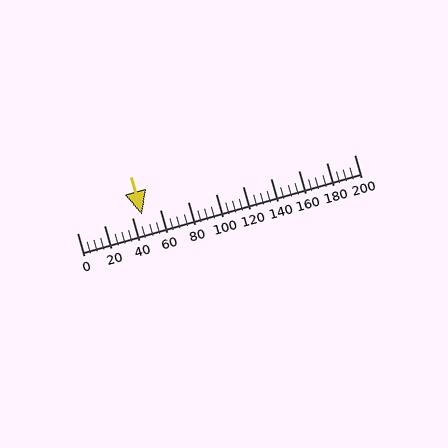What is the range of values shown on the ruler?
The ruler shows values from 0 to 200.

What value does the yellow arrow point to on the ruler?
The yellow arrow points to approximately 47.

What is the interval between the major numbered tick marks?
The major tick marks are spaced 20 units apart.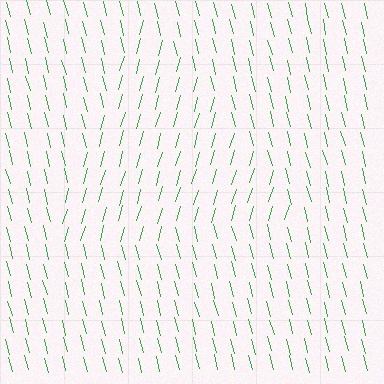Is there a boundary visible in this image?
Yes, there is a texture boundary formed by a change in line orientation.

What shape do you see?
I see a triangle.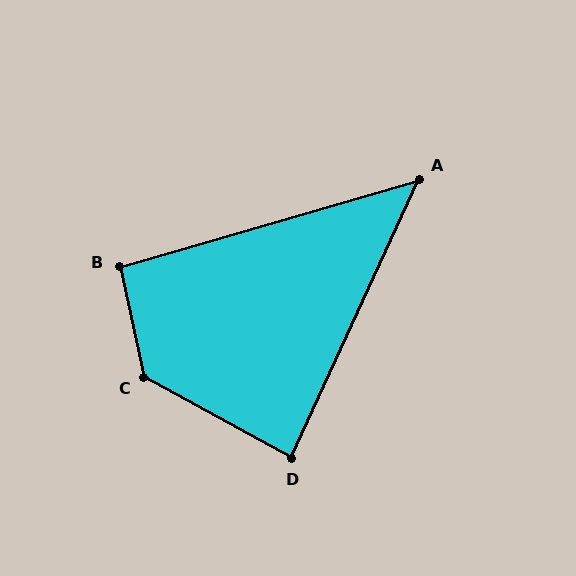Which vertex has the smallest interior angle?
A, at approximately 49 degrees.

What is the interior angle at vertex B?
Approximately 94 degrees (approximately right).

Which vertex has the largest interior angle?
C, at approximately 131 degrees.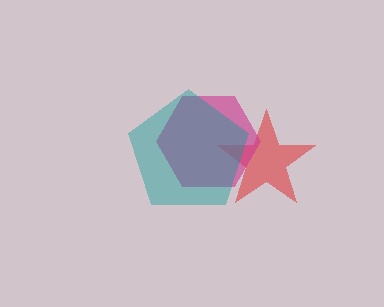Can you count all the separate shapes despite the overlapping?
Yes, there are 3 separate shapes.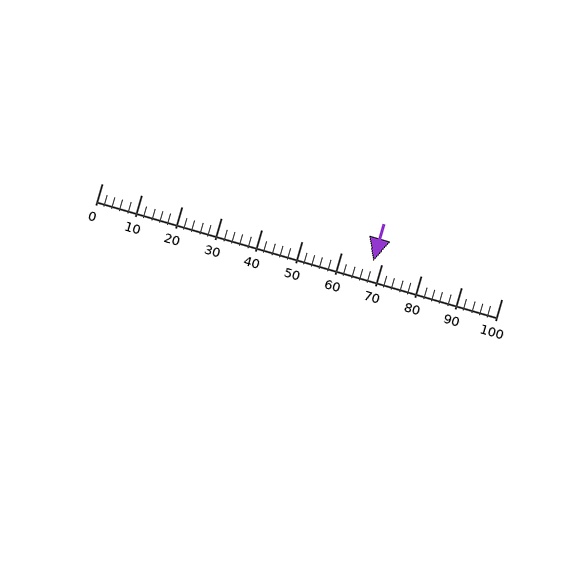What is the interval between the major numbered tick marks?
The major tick marks are spaced 10 units apart.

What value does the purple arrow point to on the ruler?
The purple arrow points to approximately 68.